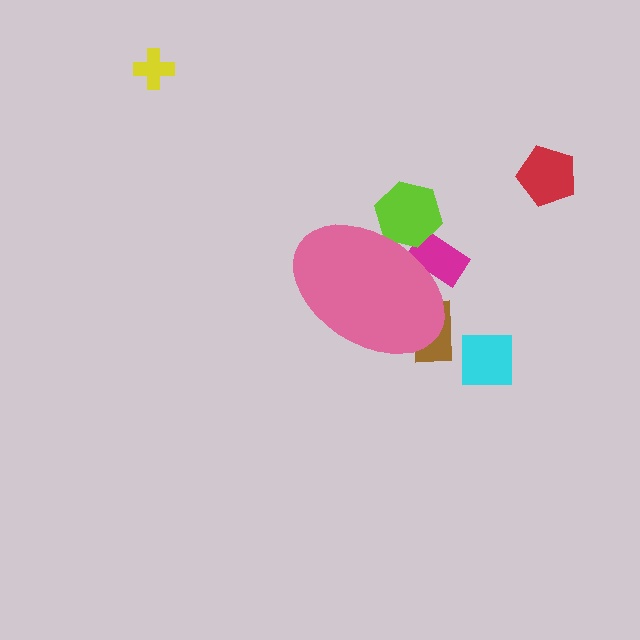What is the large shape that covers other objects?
A pink ellipse.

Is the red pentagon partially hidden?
No, the red pentagon is fully visible.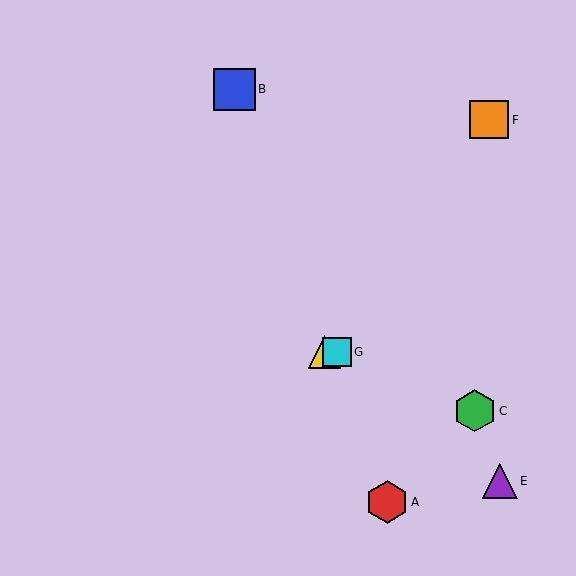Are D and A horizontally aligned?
No, D is at y≈352 and A is at y≈502.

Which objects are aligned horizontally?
Objects D, G are aligned horizontally.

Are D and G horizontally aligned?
Yes, both are at y≈352.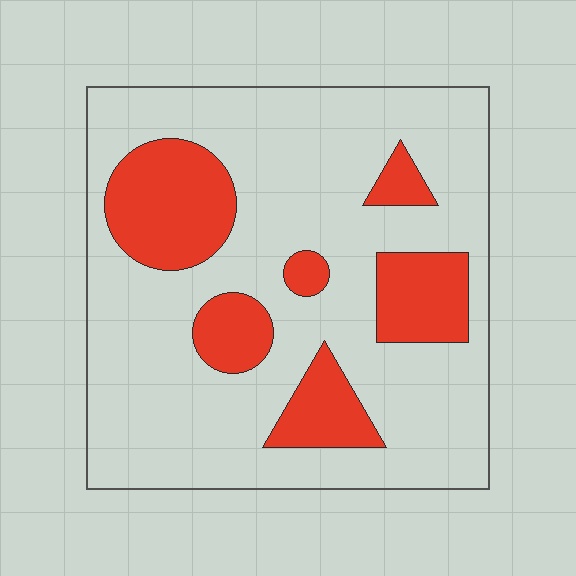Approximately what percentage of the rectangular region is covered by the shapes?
Approximately 25%.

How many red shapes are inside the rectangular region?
6.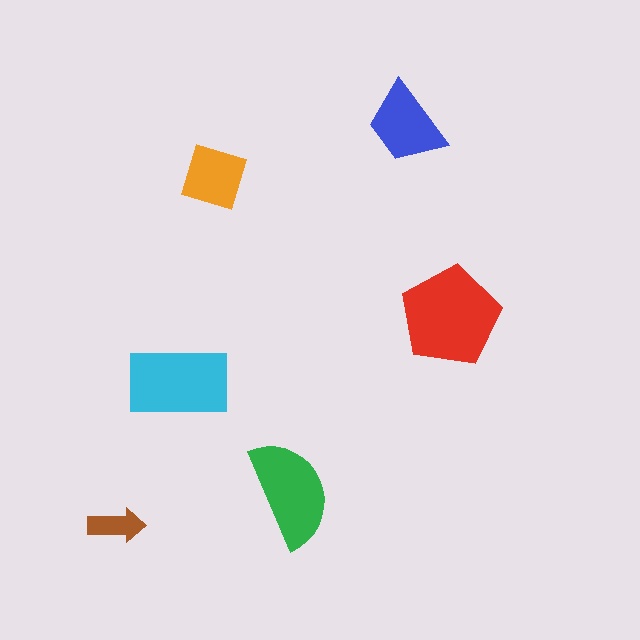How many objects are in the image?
There are 6 objects in the image.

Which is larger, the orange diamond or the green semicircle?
The green semicircle.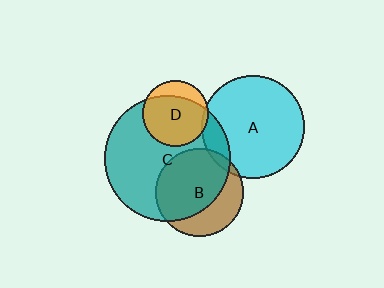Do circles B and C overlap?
Yes.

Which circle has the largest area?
Circle C (teal).